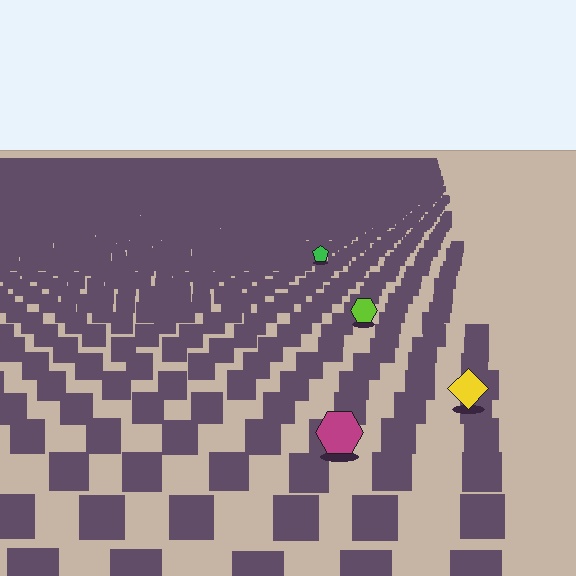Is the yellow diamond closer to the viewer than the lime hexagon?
Yes. The yellow diamond is closer — you can tell from the texture gradient: the ground texture is coarser near it.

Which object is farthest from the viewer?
The green pentagon is farthest from the viewer. It appears smaller and the ground texture around it is denser.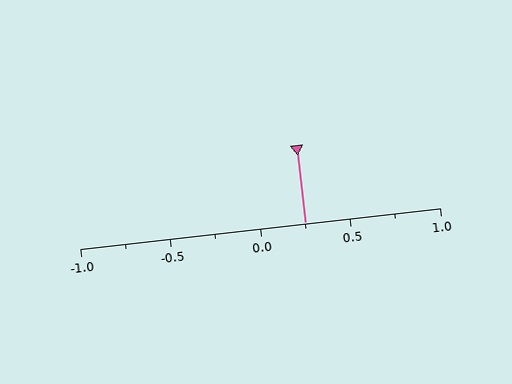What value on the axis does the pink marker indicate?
The marker indicates approximately 0.25.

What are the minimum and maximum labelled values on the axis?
The axis runs from -1.0 to 1.0.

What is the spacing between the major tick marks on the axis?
The major ticks are spaced 0.5 apart.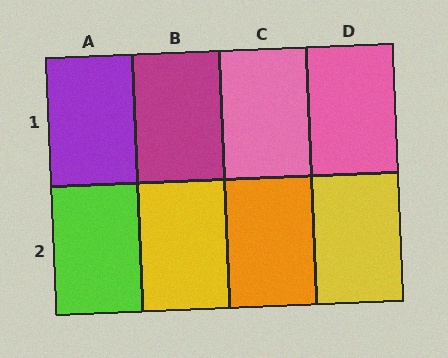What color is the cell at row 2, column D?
Yellow.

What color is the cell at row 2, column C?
Orange.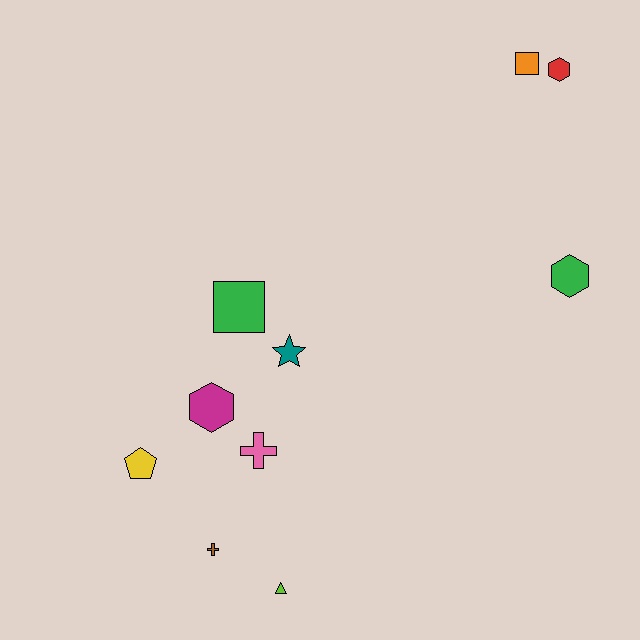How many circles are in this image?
There are no circles.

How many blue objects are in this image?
There are no blue objects.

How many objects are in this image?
There are 10 objects.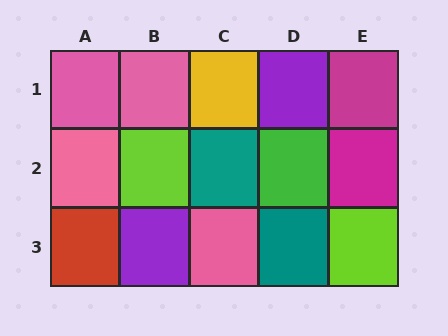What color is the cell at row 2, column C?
Teal.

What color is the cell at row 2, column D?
Green.